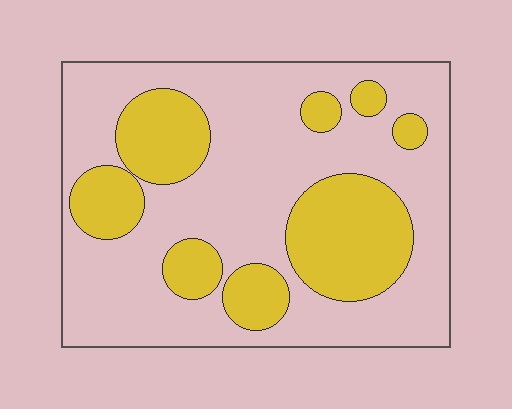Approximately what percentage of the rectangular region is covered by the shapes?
Approximately 30%.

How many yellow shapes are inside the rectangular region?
8.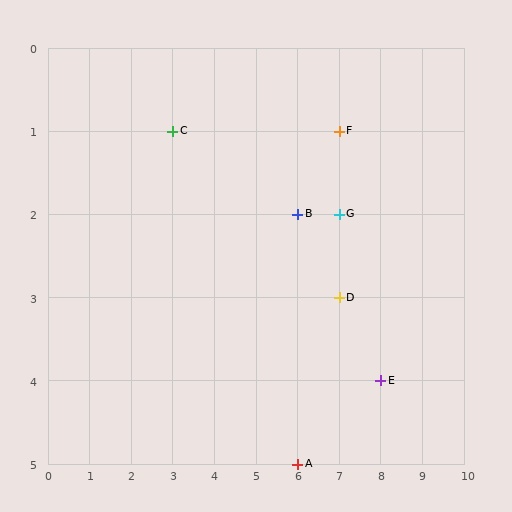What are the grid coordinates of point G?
Point G is at grid coordinates (7, 2).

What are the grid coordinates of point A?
Point A is at grid coordinates (6, 5).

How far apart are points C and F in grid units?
Points C and F are 4 columns apart.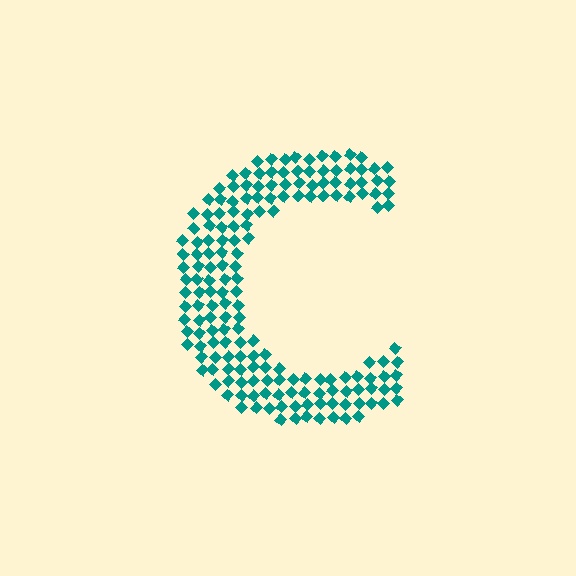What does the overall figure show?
The overall figure shows the letter C.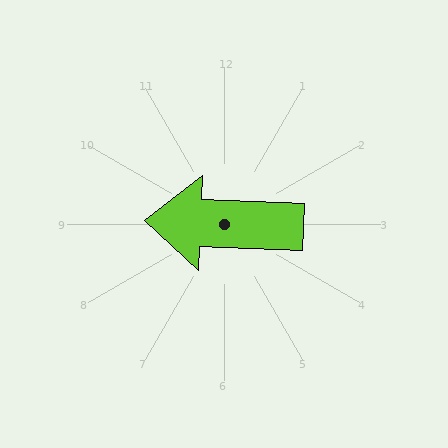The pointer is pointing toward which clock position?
Roughly 9 o'clock.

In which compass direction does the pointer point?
West.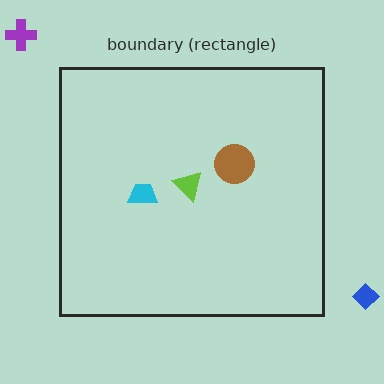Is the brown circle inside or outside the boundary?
Inside.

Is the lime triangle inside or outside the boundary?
Inside.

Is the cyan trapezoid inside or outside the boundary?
Inside.